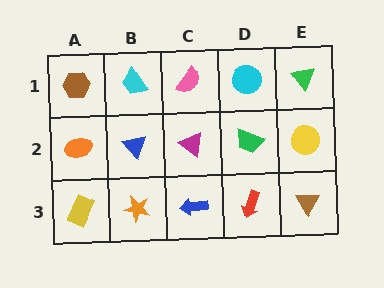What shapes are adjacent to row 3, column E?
A yellow circle (row 2, column E), a red arrow (row 3, column D).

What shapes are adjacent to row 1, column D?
A green trapezoid (row 2, column D), a pink semicircle (row 1, column C), a green triangle (row 1, column E).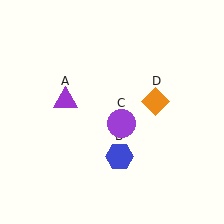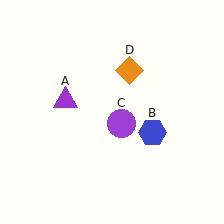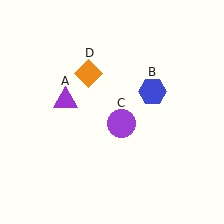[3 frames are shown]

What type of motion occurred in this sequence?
The blue hexagon (object B), orange diamond (object D) rotated counterclockwise around the center of the scene.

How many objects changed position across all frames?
2 objects changed position: blue hexagon (object B), orange diamond (object D).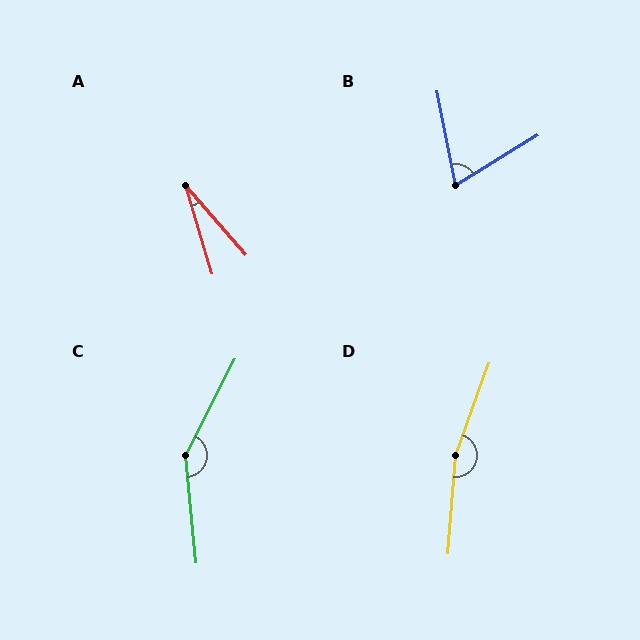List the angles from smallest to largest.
A (24°), B (70°), C (147°), D (165°).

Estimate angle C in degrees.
Approximately 147 degrees.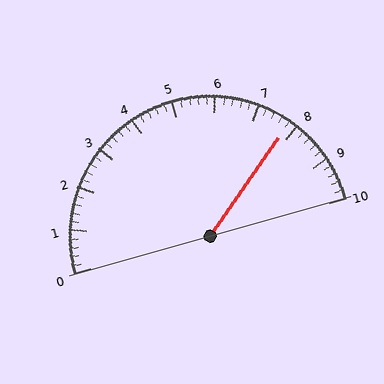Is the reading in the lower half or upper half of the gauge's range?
The reading is in the upper half of the range (0 to 10).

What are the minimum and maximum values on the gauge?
The gauge ranges from 0 to 10.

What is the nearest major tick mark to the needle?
The nearest major tick mark is 8.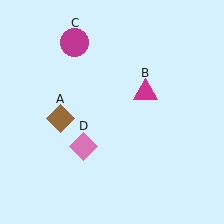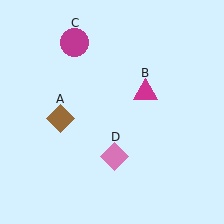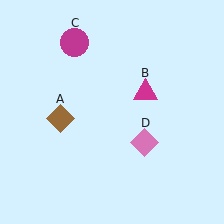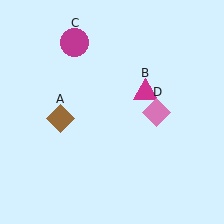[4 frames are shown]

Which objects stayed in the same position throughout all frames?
Brown diamond (object A) and magenta triangle (object B) and magenta circle (object C) remained stationary.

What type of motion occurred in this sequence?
The pink diamond (object D) rotated counterclockwise around the center of the scene.